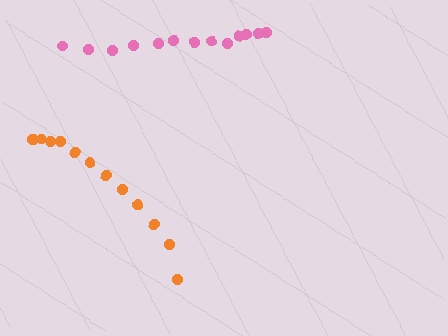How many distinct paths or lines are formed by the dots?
There are 2 distinct paths.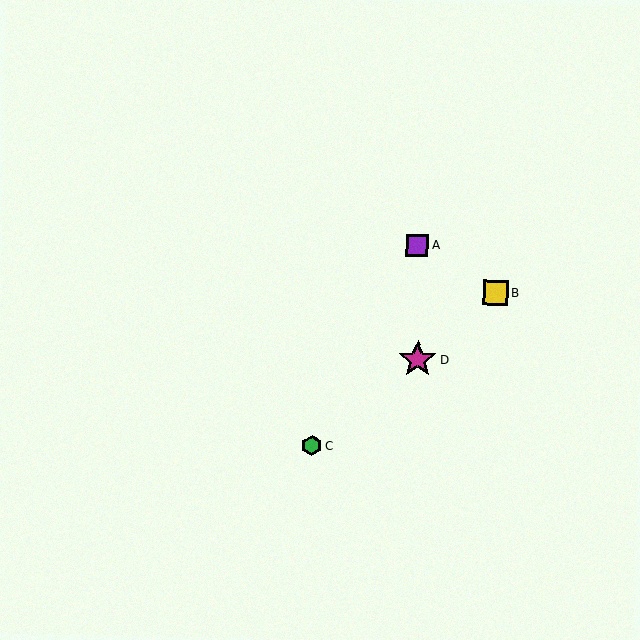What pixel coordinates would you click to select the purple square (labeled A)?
Click at (417, 245) to select the purple square A.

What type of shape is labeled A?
Shape A is a purple square.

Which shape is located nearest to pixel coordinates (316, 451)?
The green hexagon (labeled C) at (312, 446) is nearest to that location.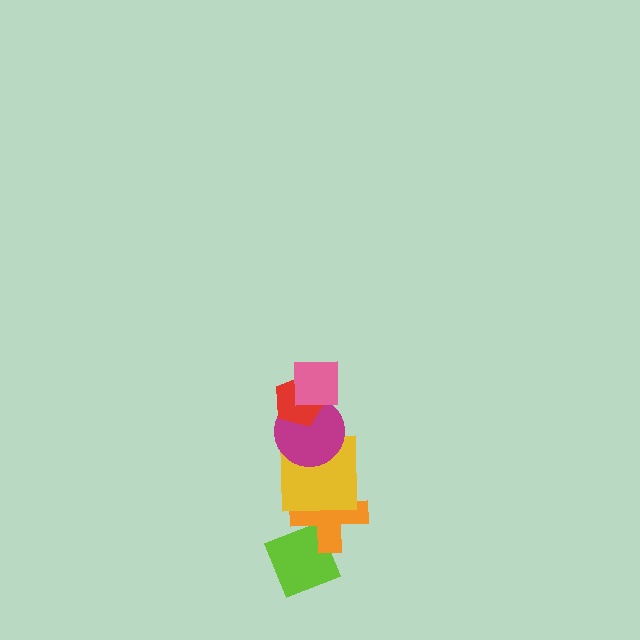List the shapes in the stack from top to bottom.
From top to bottom: the pink square, the red pentagon, the magenta circle, the yellow square, the orange cross, the lime diamond.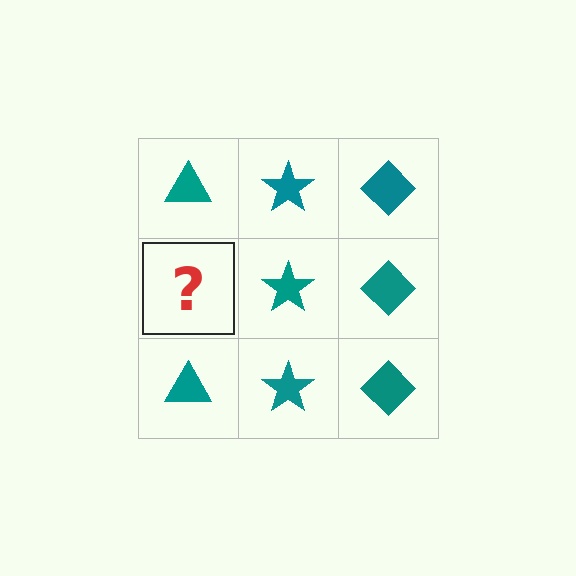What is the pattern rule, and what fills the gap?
The rule is that each column has a consistent shape. The gap should be filled with a teal triangle.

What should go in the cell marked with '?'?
The missing cell should contain a teal triangle.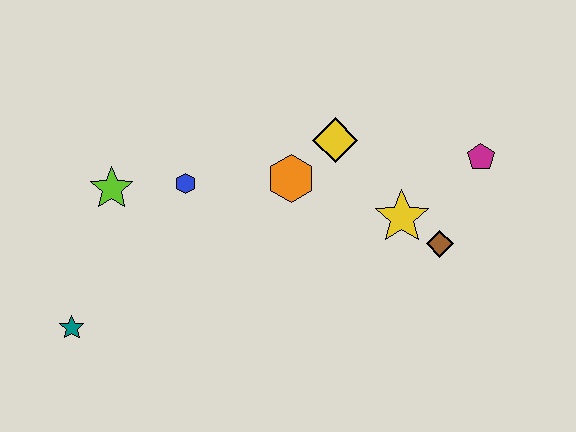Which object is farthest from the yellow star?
The teal star is farthest from the yellow star.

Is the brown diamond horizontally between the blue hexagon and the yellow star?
No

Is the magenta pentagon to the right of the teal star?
Yes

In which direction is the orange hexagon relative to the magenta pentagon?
The orange hexagon is to the left of the magenta pentagon.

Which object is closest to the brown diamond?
The yellow star is closest to the brown diamond.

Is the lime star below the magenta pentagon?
Yes